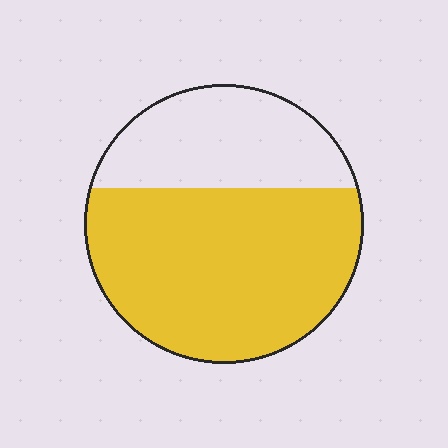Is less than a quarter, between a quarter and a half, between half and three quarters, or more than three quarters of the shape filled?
Between half and three quarters.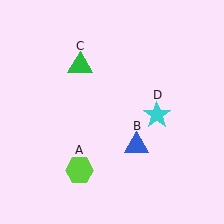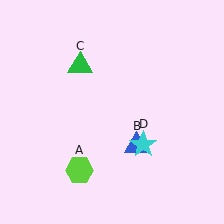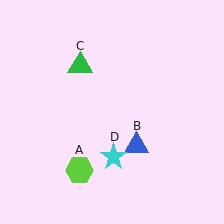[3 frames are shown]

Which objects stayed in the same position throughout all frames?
Lime hexagon (object A) and blue triangle (object B) and green triangle (object C) remained stationary.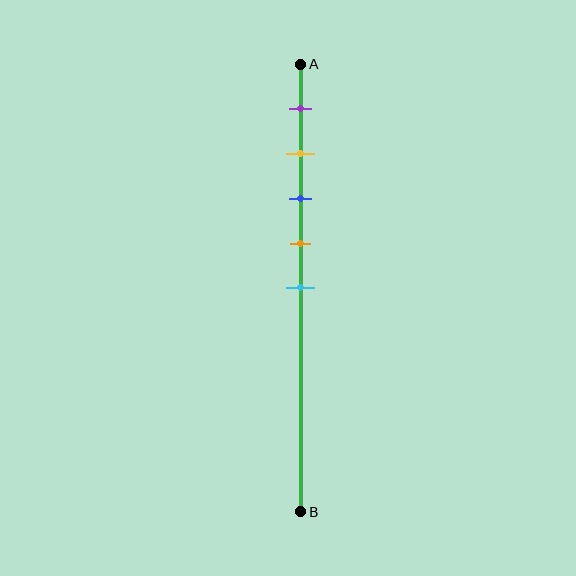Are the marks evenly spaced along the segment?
Yes, the marks are approximately evenly spaced.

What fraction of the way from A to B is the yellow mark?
The yellow mark is approximately 20% (0.2) of the way from A to B.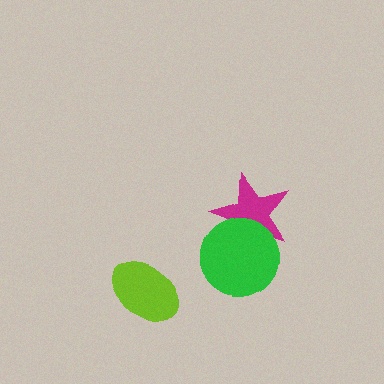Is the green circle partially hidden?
No, no other shape covers it.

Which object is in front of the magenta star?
The green circle is in front of the magenta star.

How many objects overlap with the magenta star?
1 object overlaps with the magenta star.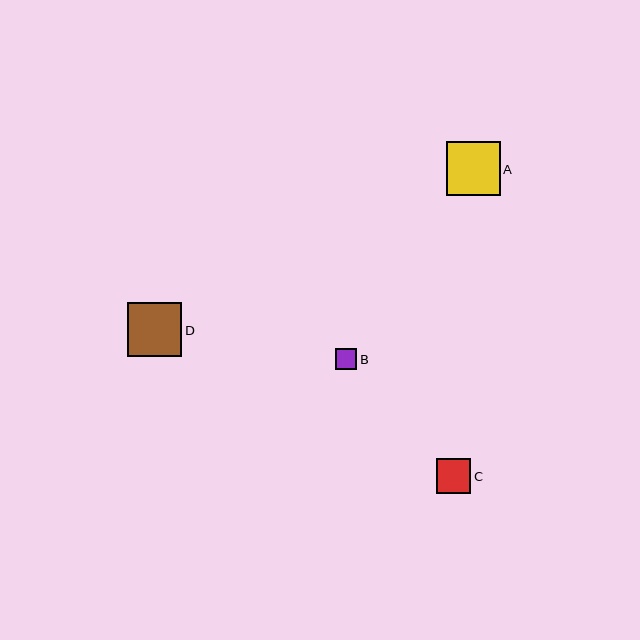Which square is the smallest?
Square B is the smallest with a size of approximately 21 pixels.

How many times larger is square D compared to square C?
Square D is approximately 1.6 times the size of square C.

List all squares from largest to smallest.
From largest to smallest: D, A, C, B.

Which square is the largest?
Square D is the largest with a size of approximately 54 pixels.